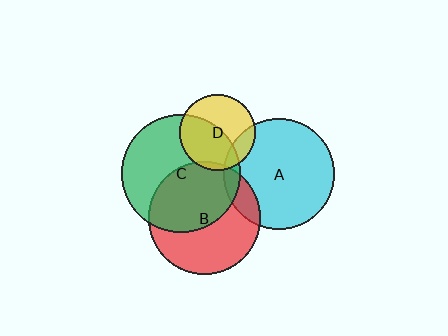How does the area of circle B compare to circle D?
Approximately 2.2 times.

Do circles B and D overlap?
Yes.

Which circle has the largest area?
Circle C (green).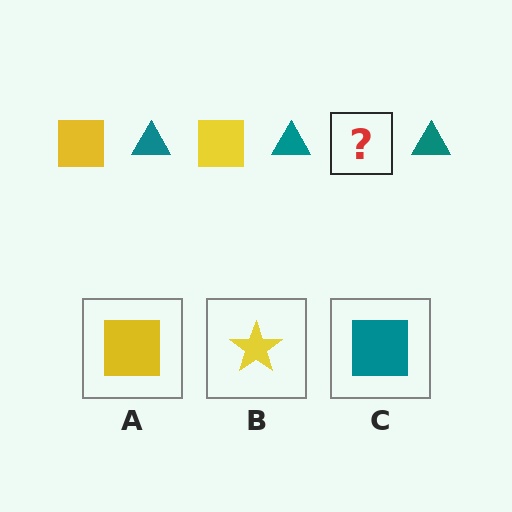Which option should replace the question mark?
Option A.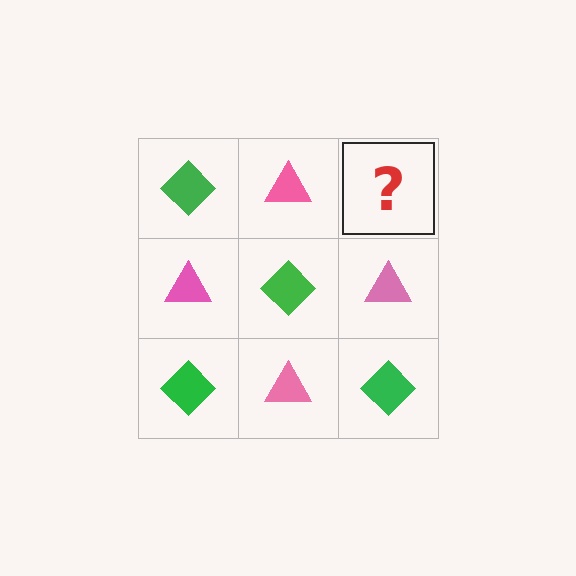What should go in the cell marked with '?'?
The missing cell should contain a green diamond.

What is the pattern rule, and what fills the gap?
The rule is that it alternates green diamond and pink triangle in a checkerboard pattern. The gap should be filled with a green diamond.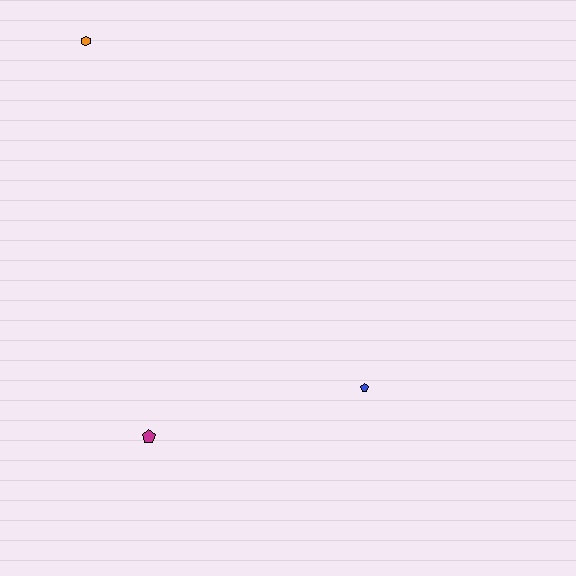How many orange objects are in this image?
There is 1 orange object.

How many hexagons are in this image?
There is 1 hexagon.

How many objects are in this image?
There are 3 objects.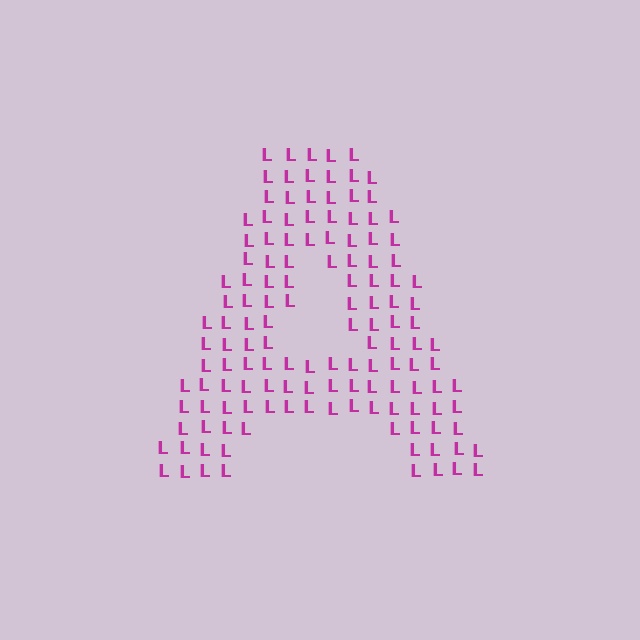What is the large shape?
The large shape is the letter A.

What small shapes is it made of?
It is made of small letter L's.